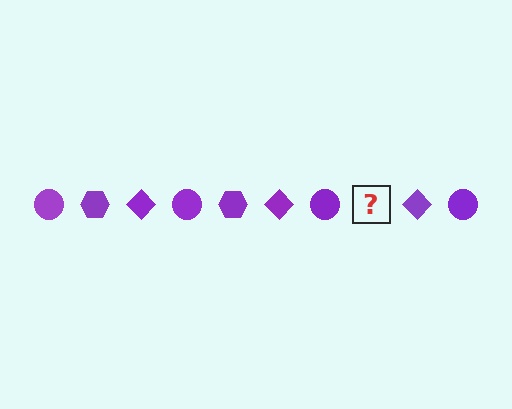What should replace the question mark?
The question mark should be replaced with a purple hexagon.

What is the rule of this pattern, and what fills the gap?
The rule is that the pattern cycles through circle, hexagon, diamond shapes in purple. The gap should be filled with a purple hexagon.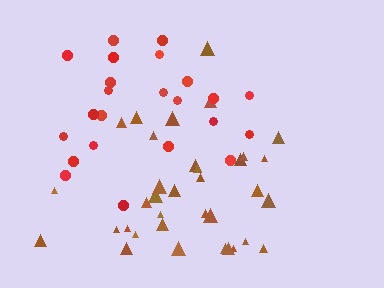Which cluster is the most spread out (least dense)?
Red.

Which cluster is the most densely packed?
Brown.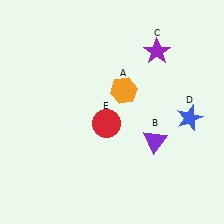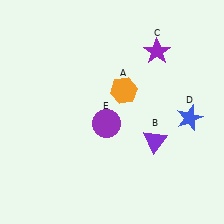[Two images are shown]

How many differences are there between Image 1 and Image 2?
There is 1 difference between the two images.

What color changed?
The circle (E) changed from red in Image 1 to purple in Image 2.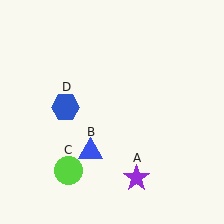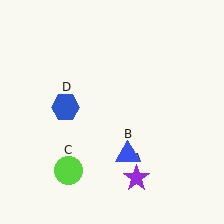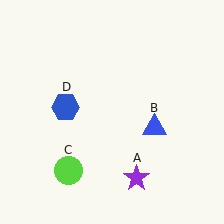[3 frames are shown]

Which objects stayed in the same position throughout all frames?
Purple star (object A) and lime circle (object C) and blue hexagon (object D) remained stationary.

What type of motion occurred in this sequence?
The blue triangle (object B) rotated counterclockwise around the center of the scene.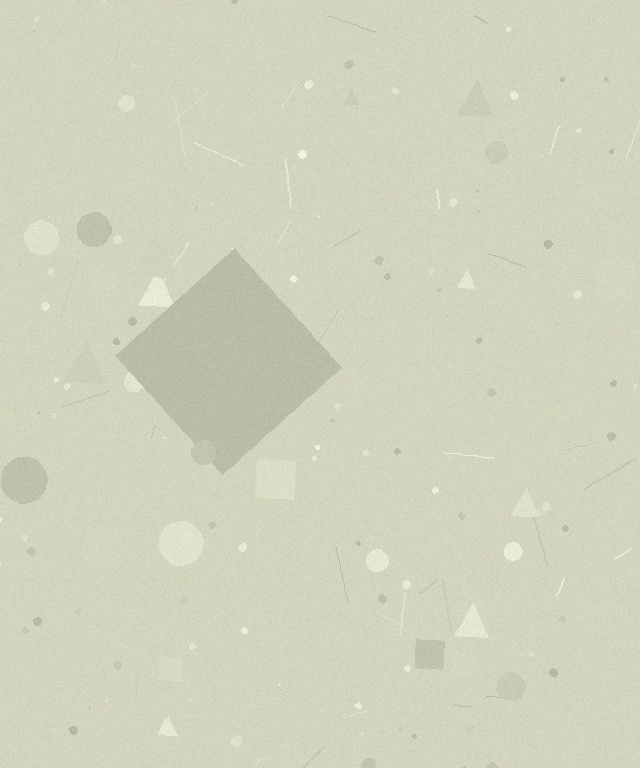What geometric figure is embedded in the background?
A diamond is embedded in the background.